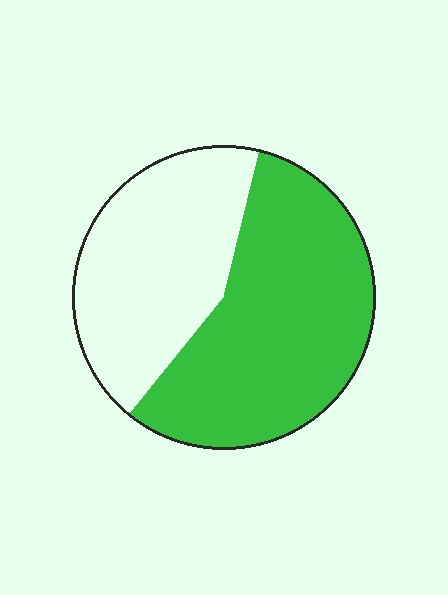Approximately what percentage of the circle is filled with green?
Approximately 55%.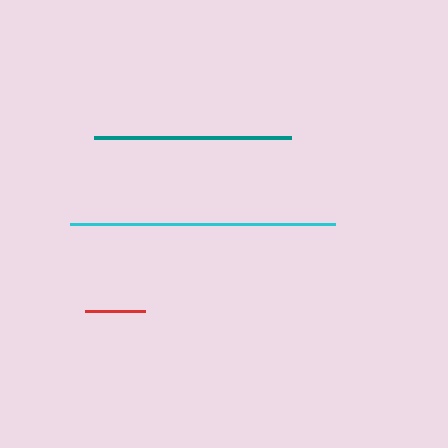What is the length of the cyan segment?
The cyan segment is approximately 266 pixels long.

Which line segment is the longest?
The cyan line is the longest at approximately 266 pixels.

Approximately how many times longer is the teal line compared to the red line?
The teal line is approximately 3.3 times the length of the red line.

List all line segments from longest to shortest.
From longest to shortest: cyan, teal, red.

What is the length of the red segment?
The red segment is approximately 60 pixels long.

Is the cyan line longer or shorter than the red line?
The cyan line is longer than the red line.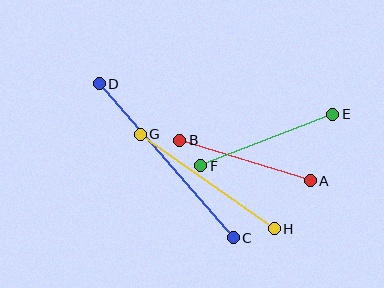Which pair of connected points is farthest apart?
Points C and D are farthest apart.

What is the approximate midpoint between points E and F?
The midpoint is at approximately (267, 140) pixels.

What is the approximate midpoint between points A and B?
The midpoint is at approximately (245, 161) pixels.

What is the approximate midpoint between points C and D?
The midpoint is at approximately (166, 161) pixels.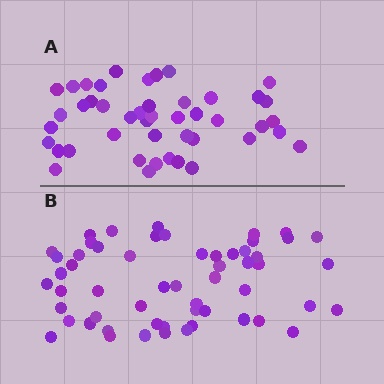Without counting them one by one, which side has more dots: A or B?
Region B (the bottom region) has more dots.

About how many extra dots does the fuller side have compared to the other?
Region B has roughly 12 or so more dots than region A.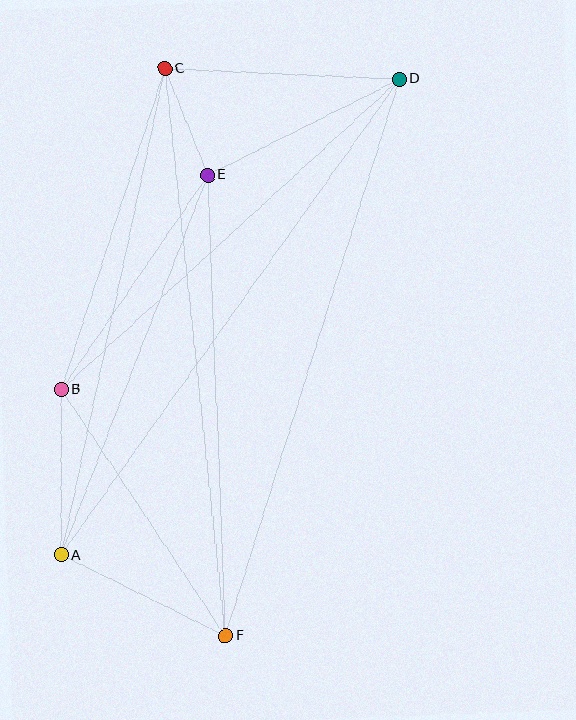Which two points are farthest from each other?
Points A and D are farthest from each other.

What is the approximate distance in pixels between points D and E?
The distance between D and E is approximately 214 pixels.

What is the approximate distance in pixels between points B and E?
The distance between B and E is approximately 260 pixels.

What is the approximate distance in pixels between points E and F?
The distance between E and F is approximately 461 pixels.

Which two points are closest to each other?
Points C and E are closest to each other.